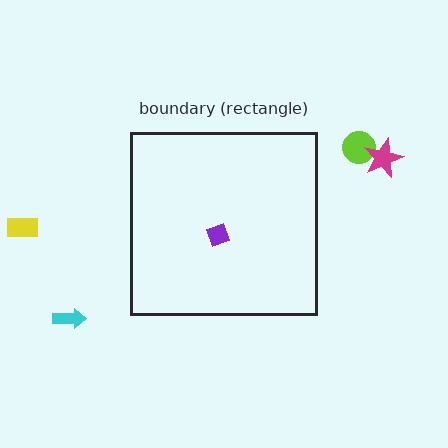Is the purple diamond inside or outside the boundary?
Inside.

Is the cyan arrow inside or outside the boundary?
Outside.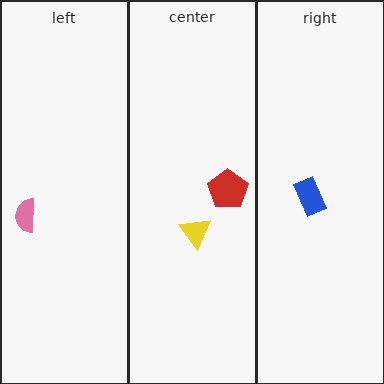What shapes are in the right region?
The blue rectangle.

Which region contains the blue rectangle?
The right region.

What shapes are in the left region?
The pink semicircle.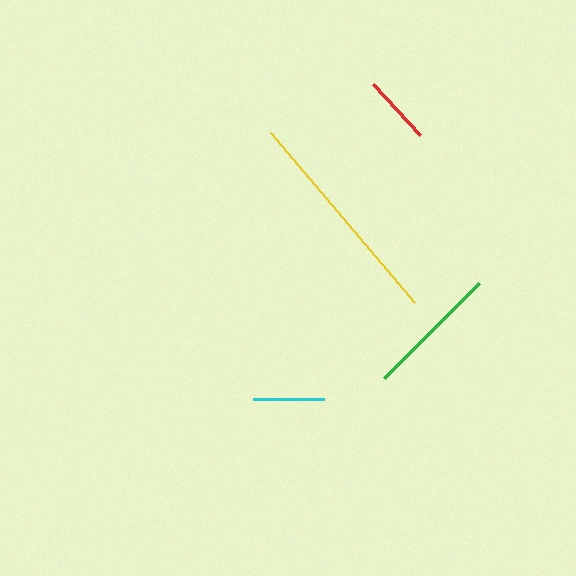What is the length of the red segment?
The red segment is approximately 69 pixels long.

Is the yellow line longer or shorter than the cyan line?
The yellow line is longer than the cyan line.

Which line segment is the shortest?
The red line is the shortest at approximately 69 pixels.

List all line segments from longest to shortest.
From longest to shortest: yellow, green, cyan, red.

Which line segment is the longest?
The yellow line is the longest at approximately 223 pixels.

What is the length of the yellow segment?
The yellow segment is approximately 223 pixels long.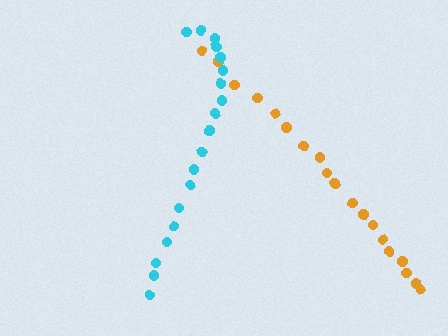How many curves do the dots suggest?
There are 2 distinct paths.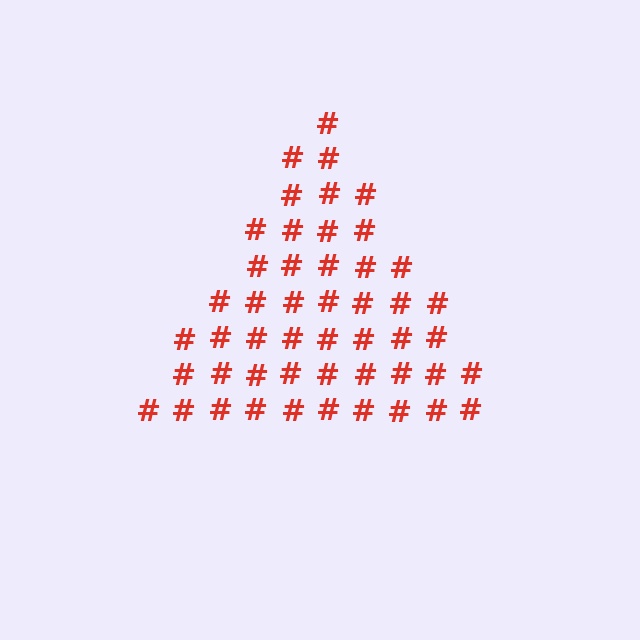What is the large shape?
The large shape is a triangle.